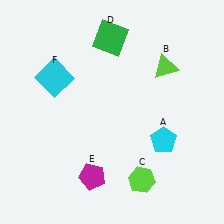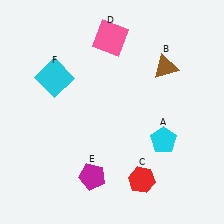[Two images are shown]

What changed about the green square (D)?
In Image 1, D is green. In Image 2, it changed to pink.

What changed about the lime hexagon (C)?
In Image 1, C is lime. In Image 2, it changed to red.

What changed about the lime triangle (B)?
In Image 1, B is lime. In Image 2, it changed to brown.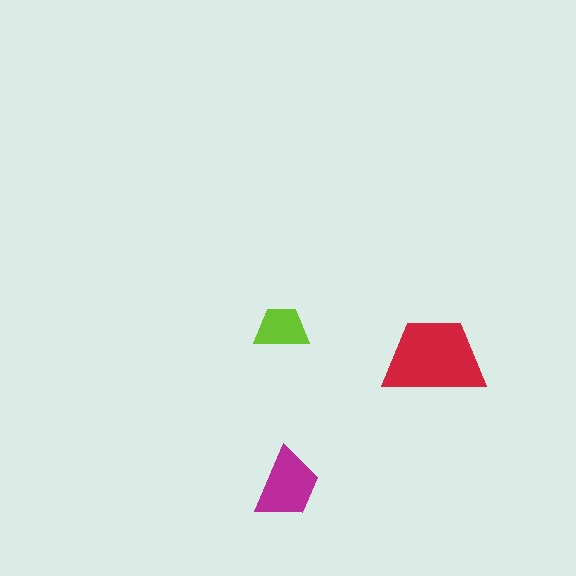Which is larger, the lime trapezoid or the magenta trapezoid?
The magenta one.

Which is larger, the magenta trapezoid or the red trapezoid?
The red one.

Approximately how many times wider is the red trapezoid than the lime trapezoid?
About 2 times wider.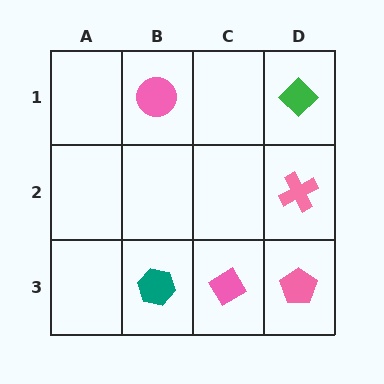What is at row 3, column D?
A pink pentagon.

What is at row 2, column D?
A pink cross.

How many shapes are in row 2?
1 shape.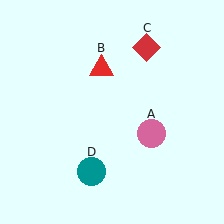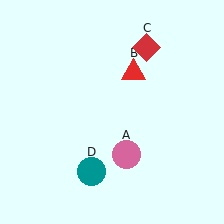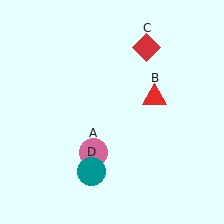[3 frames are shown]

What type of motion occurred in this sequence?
The pink circle (object A), red triangle (object B) rotated clockwise around the center of the scene.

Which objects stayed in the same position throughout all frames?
Red diamond (object C) and teal circle (object D) remained stationary.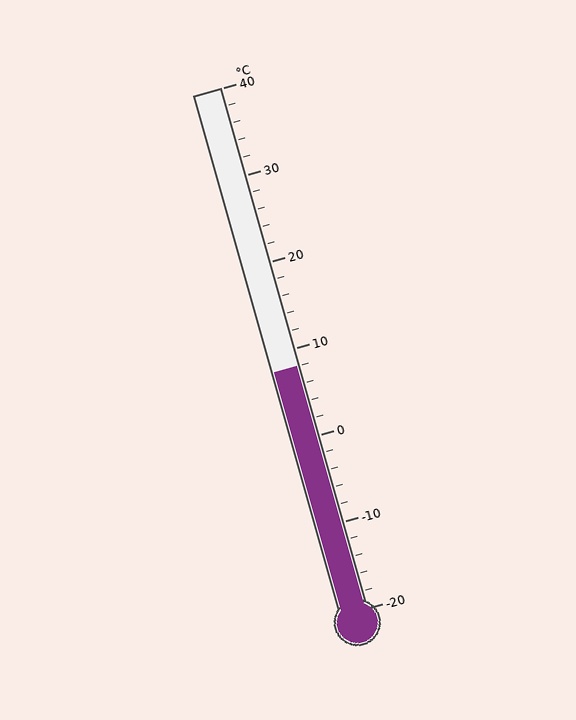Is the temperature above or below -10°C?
The temperature is above -10°C.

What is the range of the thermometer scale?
The thermometer scale ranges from -20°C to 40°C.